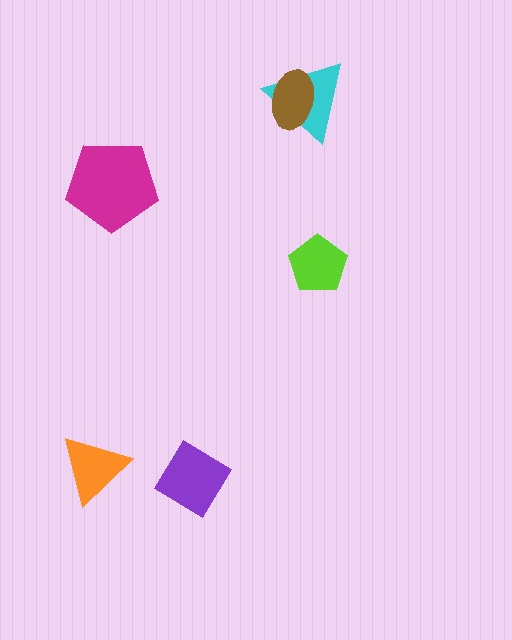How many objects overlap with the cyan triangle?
1 object overlaps with the cyan triangle.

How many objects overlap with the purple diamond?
0 objects overlap with the purple diamond.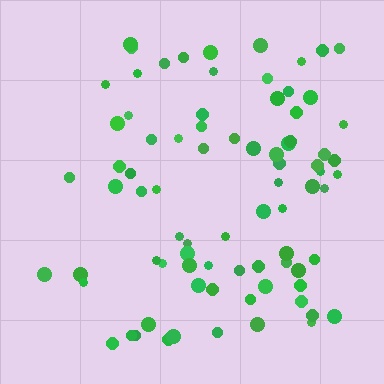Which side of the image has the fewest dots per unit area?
The left.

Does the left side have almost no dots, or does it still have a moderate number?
Still a moderate number, just noticeably fewer than the right.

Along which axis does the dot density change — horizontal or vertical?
Horizontal.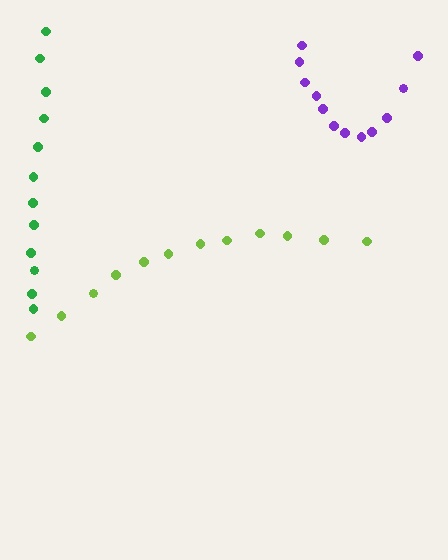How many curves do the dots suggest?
There are 3 distinct paths.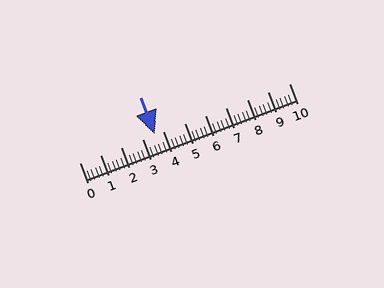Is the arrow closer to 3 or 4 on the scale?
The arrow is closer to 4.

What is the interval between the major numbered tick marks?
The major tick marks are spaced 1 units apart.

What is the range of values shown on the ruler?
The ruler shows values from 0 to 10.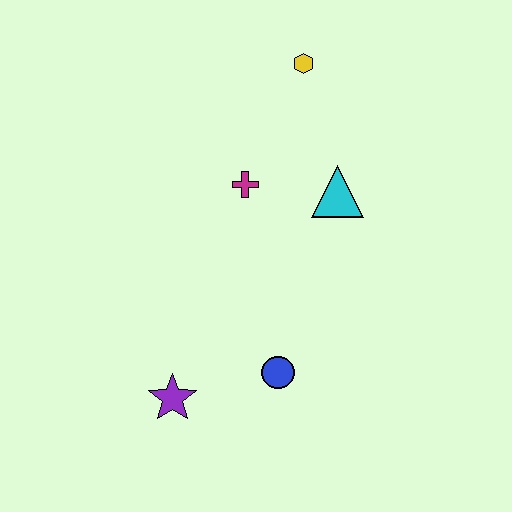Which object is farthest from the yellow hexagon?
The purple star is farthest from the yellow hexagon.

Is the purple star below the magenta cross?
Yes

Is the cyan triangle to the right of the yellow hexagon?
Yes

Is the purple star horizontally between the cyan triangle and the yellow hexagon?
No